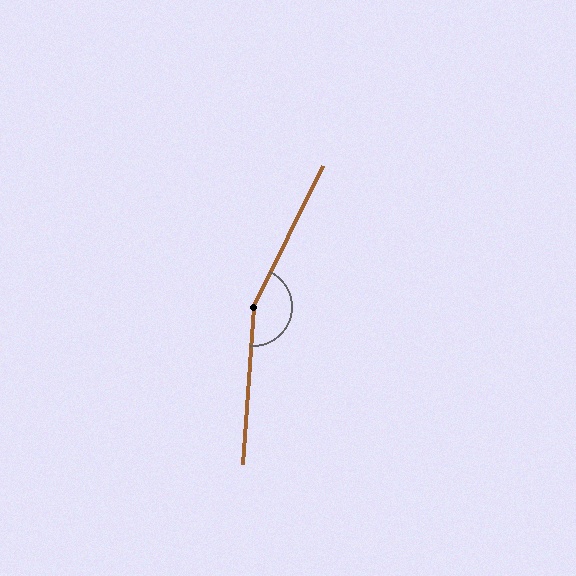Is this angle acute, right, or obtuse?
It is obtuse.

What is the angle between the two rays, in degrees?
Approximately 157 degrees.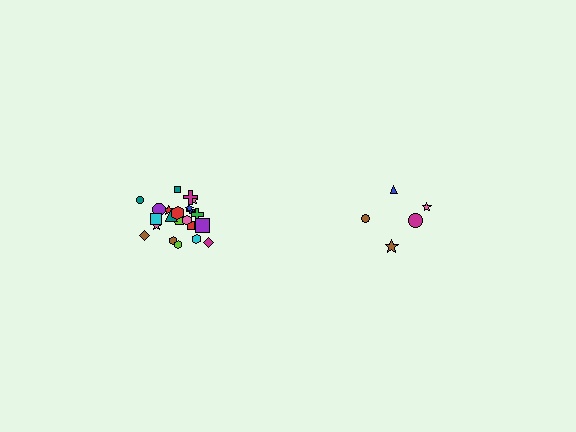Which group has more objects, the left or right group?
The left group.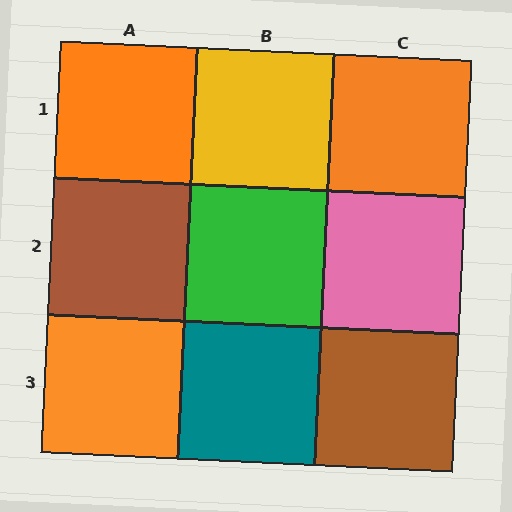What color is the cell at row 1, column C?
Orange.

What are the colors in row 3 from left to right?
Orange, teal, brown.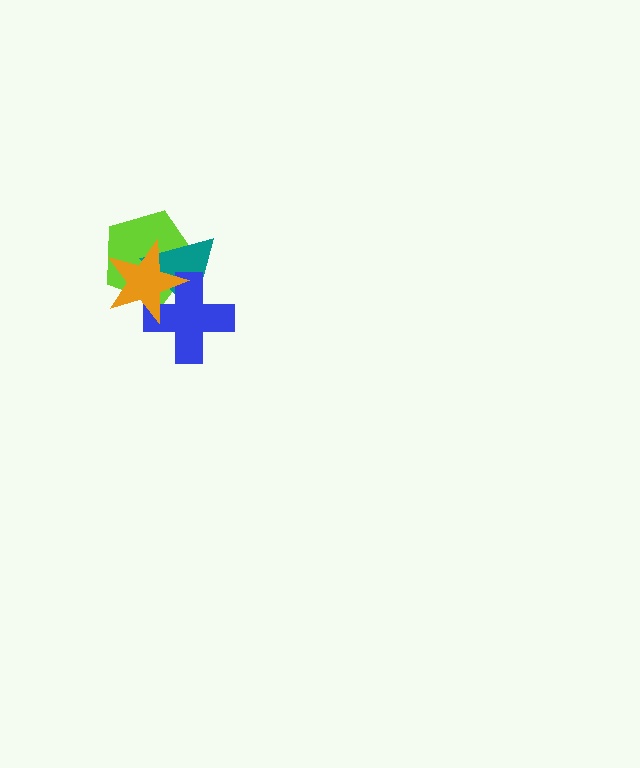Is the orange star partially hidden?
No, no other shape covers it.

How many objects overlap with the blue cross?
3 objects overlap with the blue cross.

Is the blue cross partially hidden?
Yes, it is partially covered by another shape.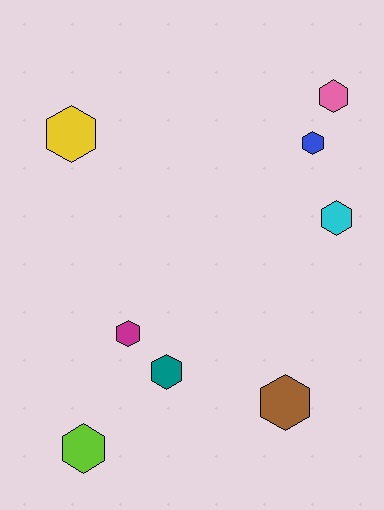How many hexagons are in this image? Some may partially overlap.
There are 8 hexagons.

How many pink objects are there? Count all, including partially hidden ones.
There is 1 pink object.